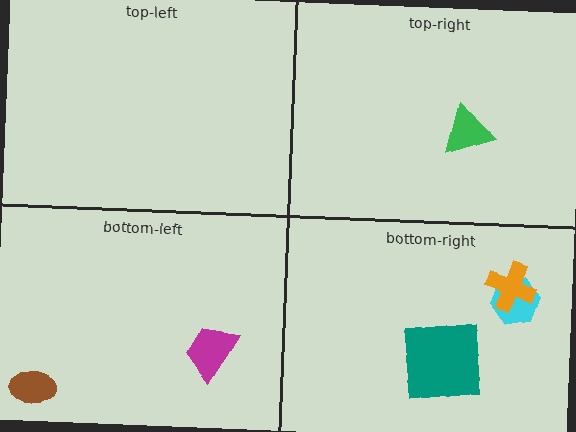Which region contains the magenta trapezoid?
The bottom-left region.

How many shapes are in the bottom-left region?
2.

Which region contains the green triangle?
The top-right region.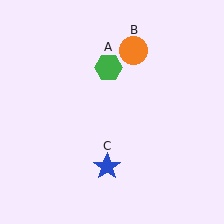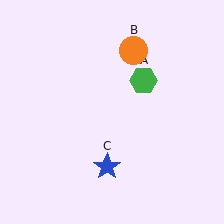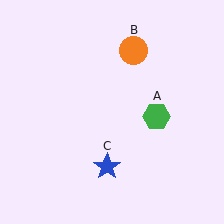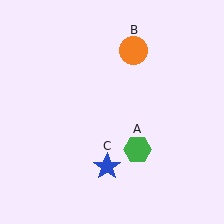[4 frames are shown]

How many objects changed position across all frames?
1 object changed position: green hexagon (object A).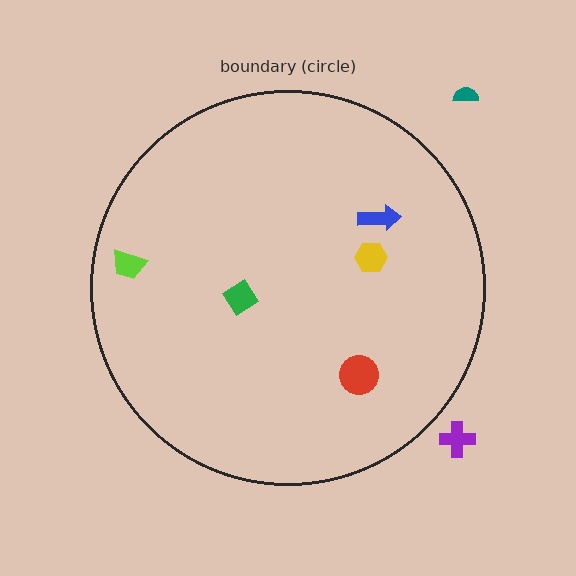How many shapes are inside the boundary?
5 inside, 2 outside.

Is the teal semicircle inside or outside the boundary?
Outside.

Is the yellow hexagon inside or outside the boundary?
Inside.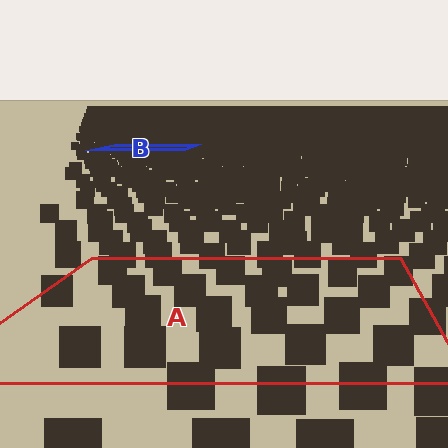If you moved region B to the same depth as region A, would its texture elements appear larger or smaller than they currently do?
They would appear larger. At a closer depth, the same texture elements are projected at a bigger on-screen size.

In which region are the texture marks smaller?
The texture marks are smaller in region B, because it is farther away.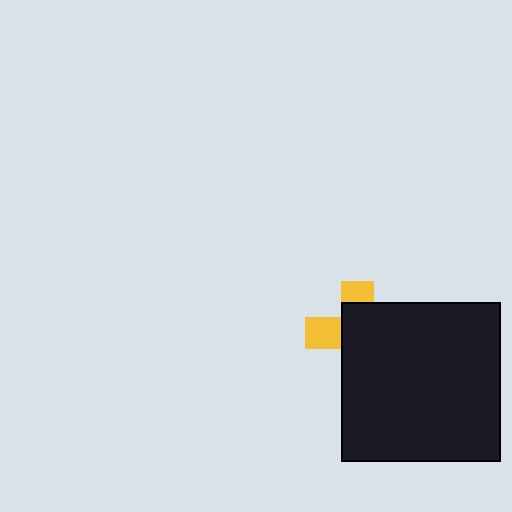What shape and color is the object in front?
The object in front is a black square.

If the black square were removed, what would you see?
You would see the complete yellow cross.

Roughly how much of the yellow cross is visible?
A small part of it is visible (roughly 32%).